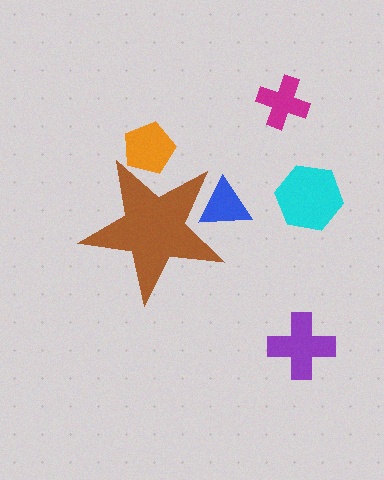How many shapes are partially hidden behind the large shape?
2 shapes are partially hidden.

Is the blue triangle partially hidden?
Yes, the blue triangle is partially hidden behind the brown star.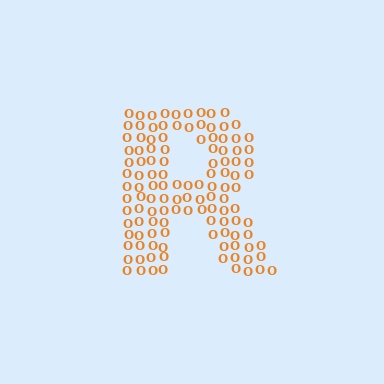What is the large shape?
The large shape is the letter R.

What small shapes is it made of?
It is made of small letter O's.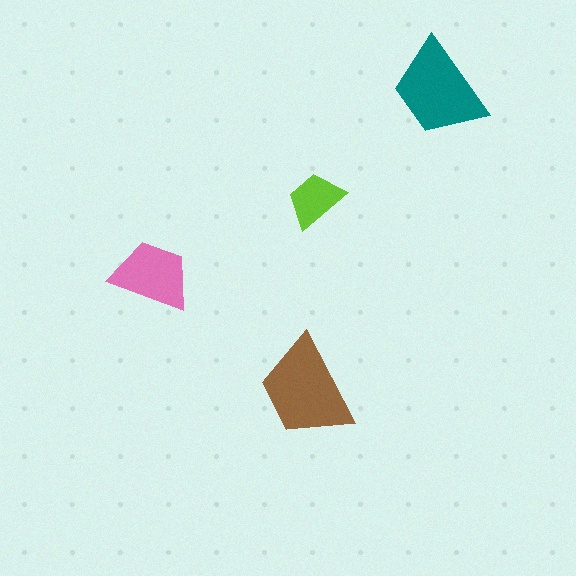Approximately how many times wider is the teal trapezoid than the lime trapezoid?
About 1.5 times wider.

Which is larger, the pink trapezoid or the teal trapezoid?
The teal one.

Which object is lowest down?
The brown trapezoid is bottommost.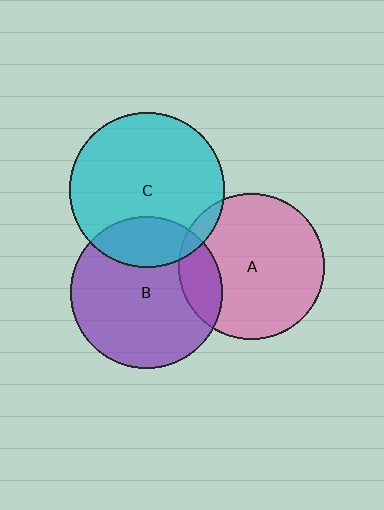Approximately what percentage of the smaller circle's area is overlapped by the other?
Approximately 15%.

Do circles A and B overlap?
Yes.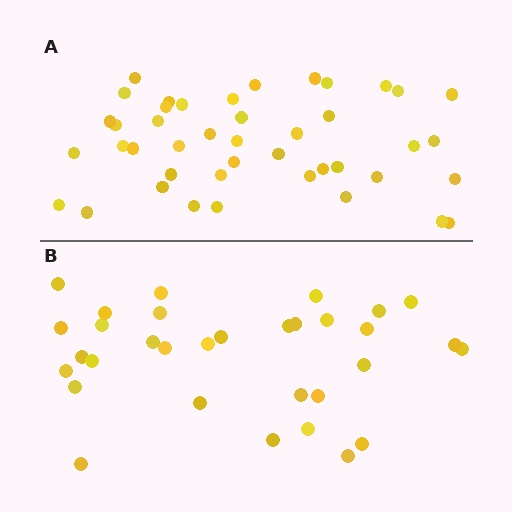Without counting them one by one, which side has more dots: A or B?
Region A (the top region) has more dots.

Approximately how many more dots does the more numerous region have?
Region A has roughly 12 or so more dots than region B.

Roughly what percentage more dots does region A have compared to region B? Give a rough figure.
About 35% more.